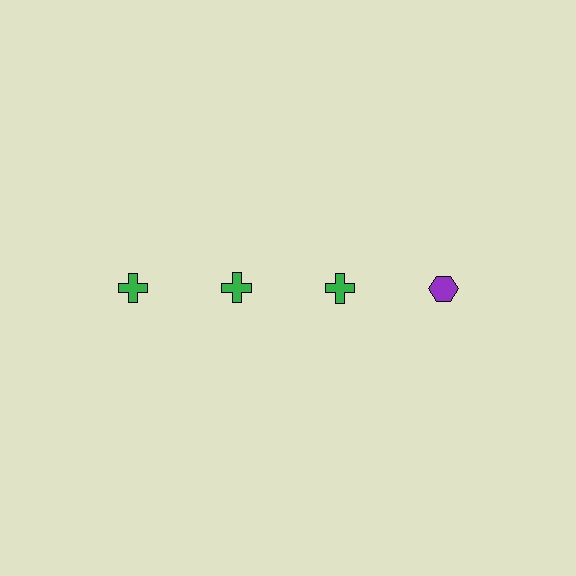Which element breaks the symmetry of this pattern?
The purple hexagon in the top row, second from right column breaks the symmetry. All other shapes are green crosses.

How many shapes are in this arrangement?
There are 4 shapes arranged in a grid pattern.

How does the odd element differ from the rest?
It differs in both color (purple instead of green) and shape (hexagon instead of cross).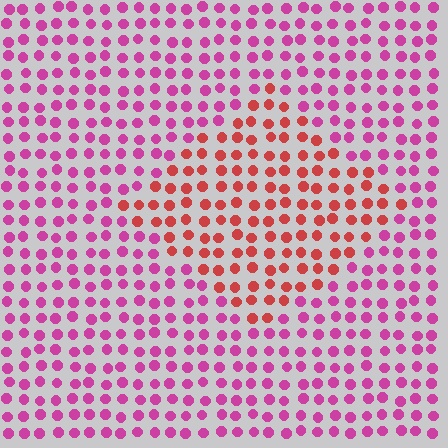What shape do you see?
I see a diamond.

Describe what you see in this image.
The image is filled with small magenta elements in a uniform arrangement. A diamond-shaped region is visible where the elements are tinted to a slightly different hue, forming a subtle color boundary.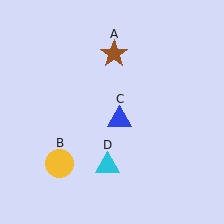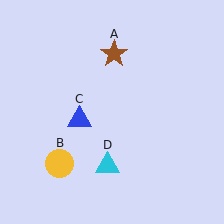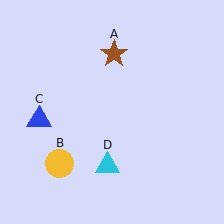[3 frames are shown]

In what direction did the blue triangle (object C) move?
The blue triangle (object C) moved left.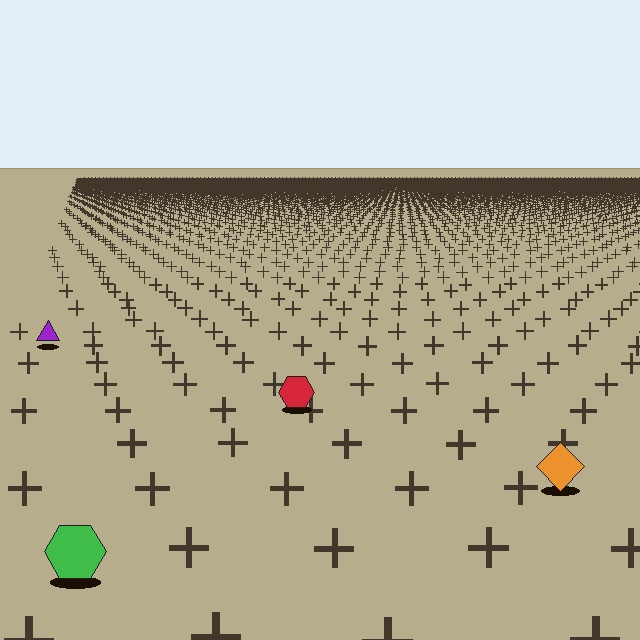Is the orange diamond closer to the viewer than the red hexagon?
Yes. The orange diamond is closer — you can tell from the texture gradient: the ground texture is coarser near it.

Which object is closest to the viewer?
The green hexagon is closest. The texture marks near it are larger and more spread out.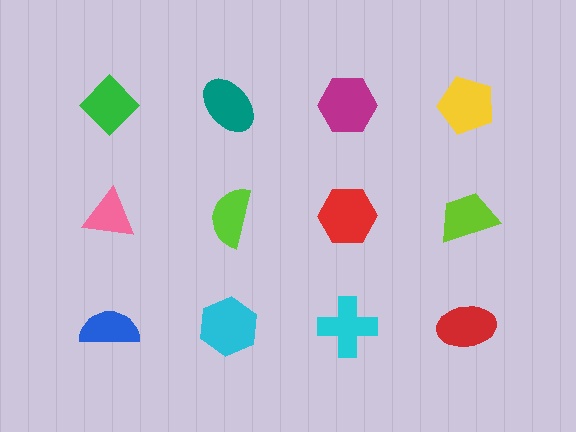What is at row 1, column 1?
A green diamond.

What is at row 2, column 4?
A lime trapezoid.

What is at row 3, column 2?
A cyan hexagon.